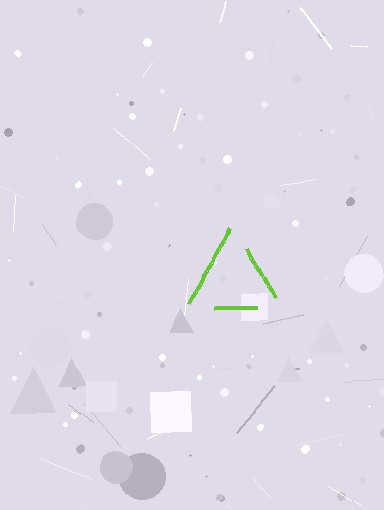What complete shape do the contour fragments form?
The contour fragments form a triangle.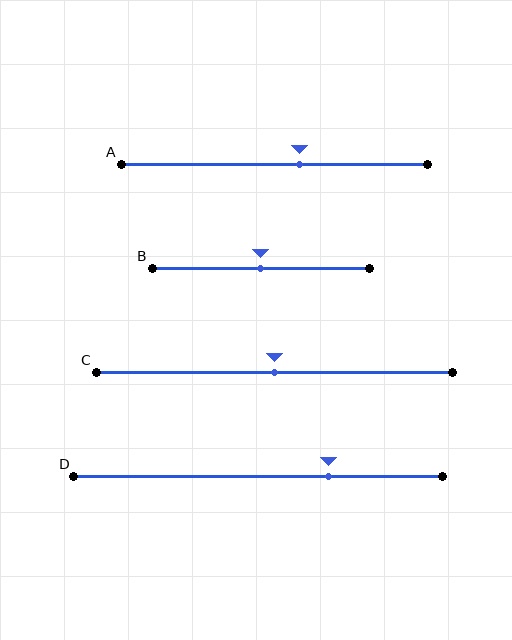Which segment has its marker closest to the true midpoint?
Segment B has its marker closest to the true midpoint.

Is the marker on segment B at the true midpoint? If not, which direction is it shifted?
Yes, the marker on segment B is at the true midpoint.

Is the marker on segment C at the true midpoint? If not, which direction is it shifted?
Yes, the marker on segment C is at the true midpoint.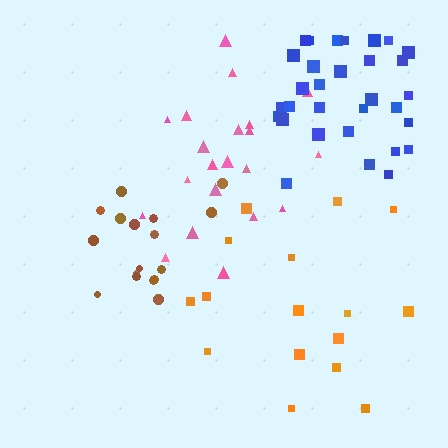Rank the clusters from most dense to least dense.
brown, blue, pink, orange.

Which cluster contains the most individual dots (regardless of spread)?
Blue (31).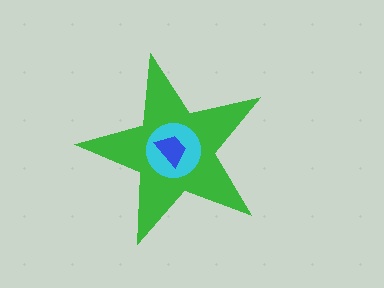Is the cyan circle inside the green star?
Yes.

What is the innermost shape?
The blue trapezoid.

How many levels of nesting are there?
3.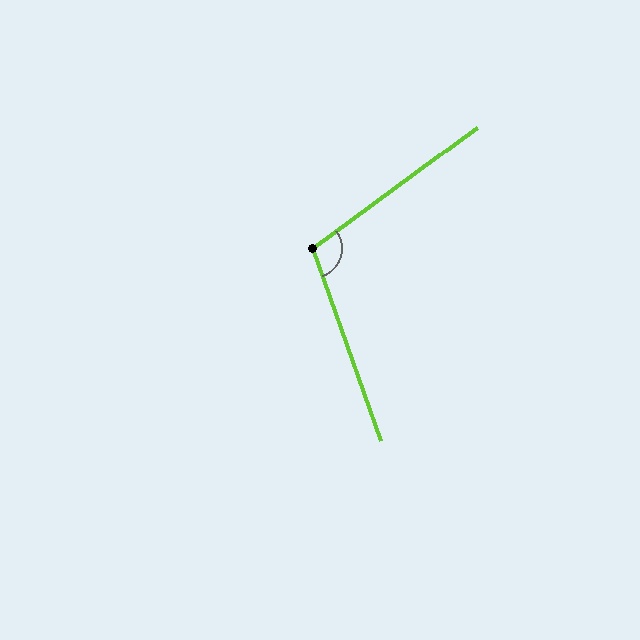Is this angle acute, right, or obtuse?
It is obtuse.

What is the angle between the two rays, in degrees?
Approximately 107 degrees.